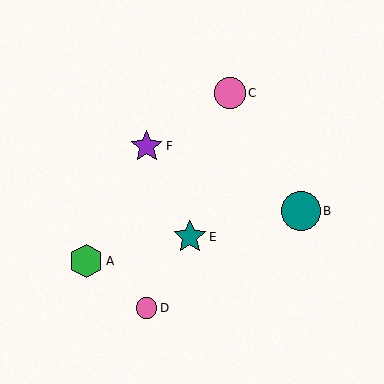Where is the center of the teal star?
The center of the teal star is at (190, 237).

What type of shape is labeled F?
Shape F is a purple star.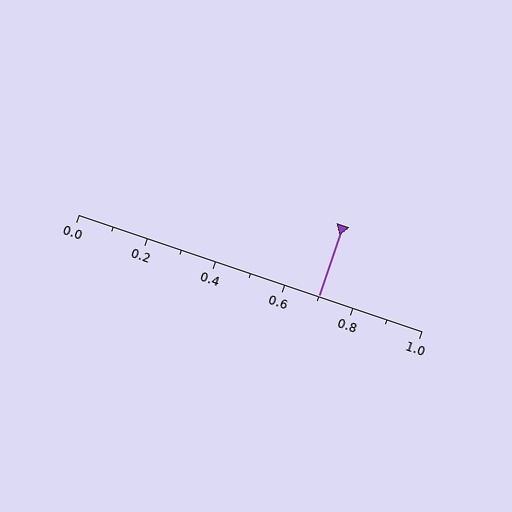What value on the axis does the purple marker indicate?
The marker indicates approximately 0.7.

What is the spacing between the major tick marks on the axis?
The major ticks are spaced 0.2 apart.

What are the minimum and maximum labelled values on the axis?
The axis runs from 0.0 to 1.0.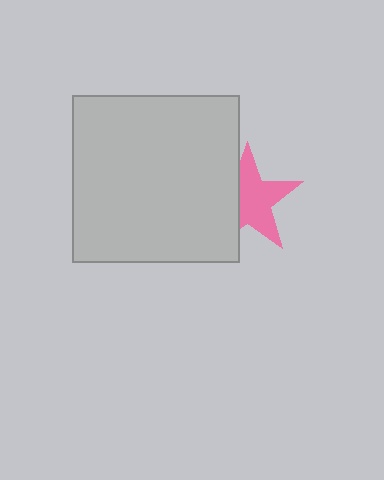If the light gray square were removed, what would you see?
You would see the complete pink star.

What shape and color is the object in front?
The object in front is a light gray square.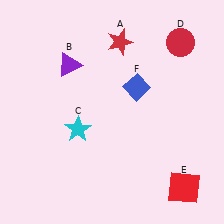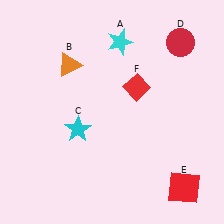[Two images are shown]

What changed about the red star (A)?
In Image 1, A is red. In Image 2, it changed to cyan.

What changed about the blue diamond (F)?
In Image 1, F is blue. In Image 2, it changed to red.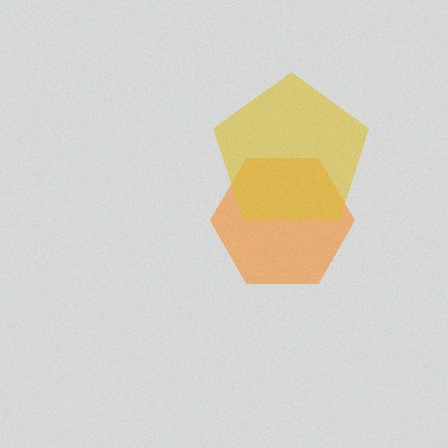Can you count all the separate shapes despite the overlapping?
Yes, there are 2 separate shapes.